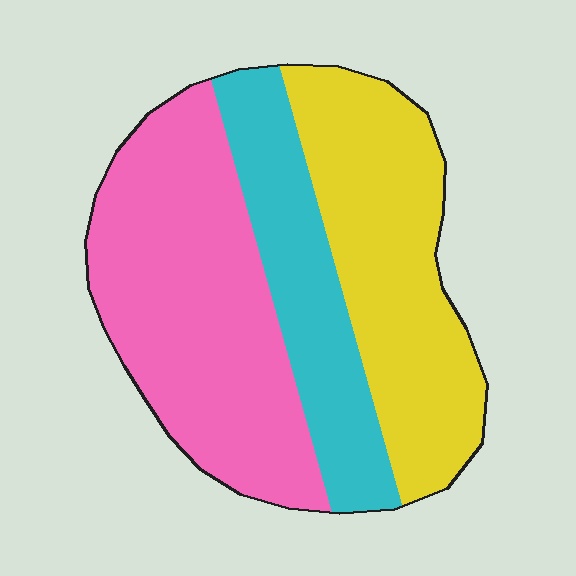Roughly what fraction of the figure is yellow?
Yellow takes up about one third (1/3) of the figure.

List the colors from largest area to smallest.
From largest to smallest: pink, yellow, cyan.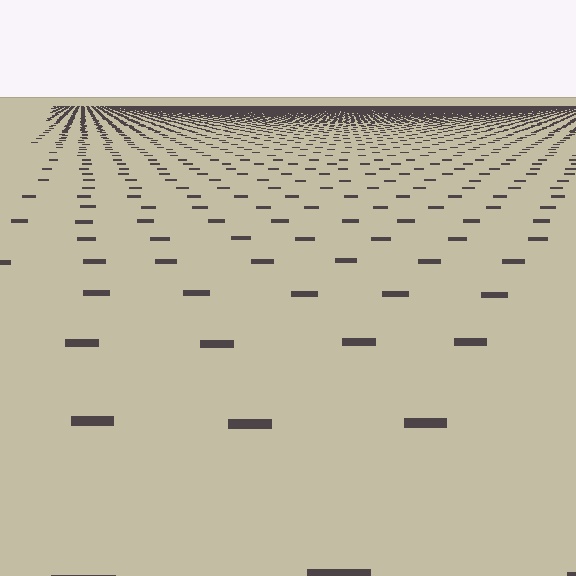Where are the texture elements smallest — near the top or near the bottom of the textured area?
Near the top.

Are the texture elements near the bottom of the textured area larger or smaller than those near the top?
Larger. Near the bottom, elements are closer to the viewer and appear at a bigger on-screen size.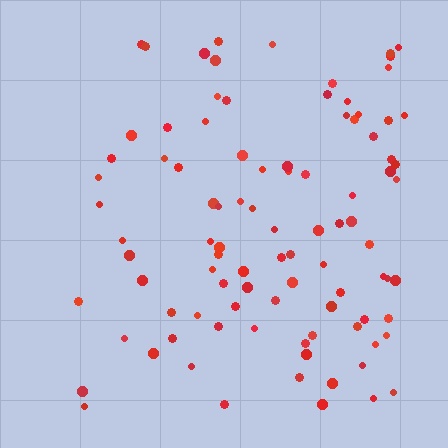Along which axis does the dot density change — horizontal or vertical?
Horizontal.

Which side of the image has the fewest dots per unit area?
The left.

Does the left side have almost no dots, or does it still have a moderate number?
Still a moderate number, just noticeably fewer than the right.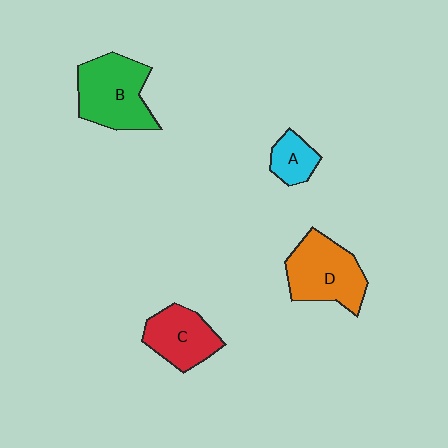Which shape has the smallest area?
Shape A (cyan).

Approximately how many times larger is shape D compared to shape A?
Approximately 2.4 times.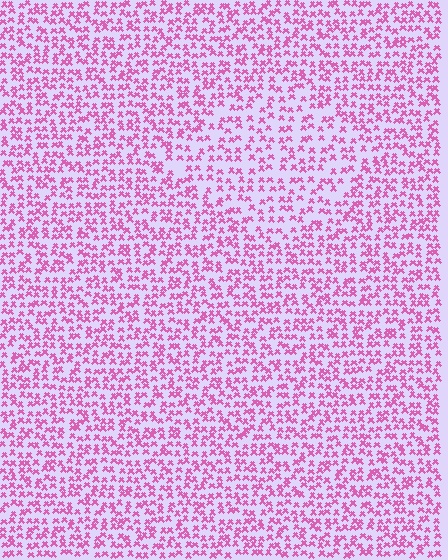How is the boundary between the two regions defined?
The boundary is defined by a change in element density (approximately 1.5x ratio). All elements are the same color, size, and shape.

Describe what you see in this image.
The image contains small pink elements arranged at two different densities. A diamond-shaped region is visible where the elements are less densely packed than the surrounding area.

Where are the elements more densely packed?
The elements are more densely packed outside the diamond boundary.